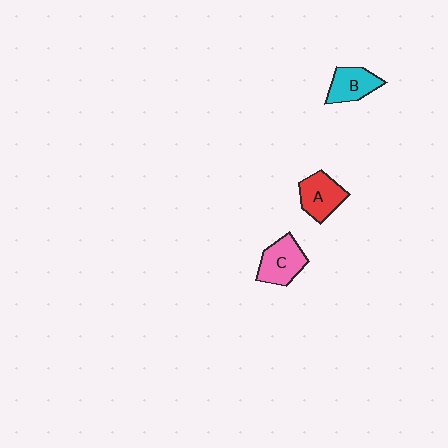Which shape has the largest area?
Shape C (pink).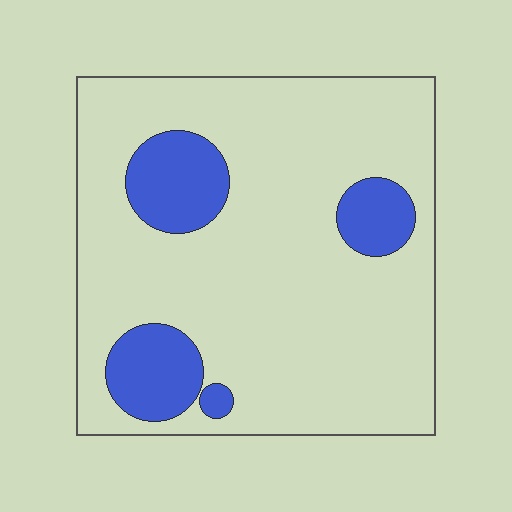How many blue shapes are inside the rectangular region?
4.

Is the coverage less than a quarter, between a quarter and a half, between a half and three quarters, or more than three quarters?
Less than a quarter.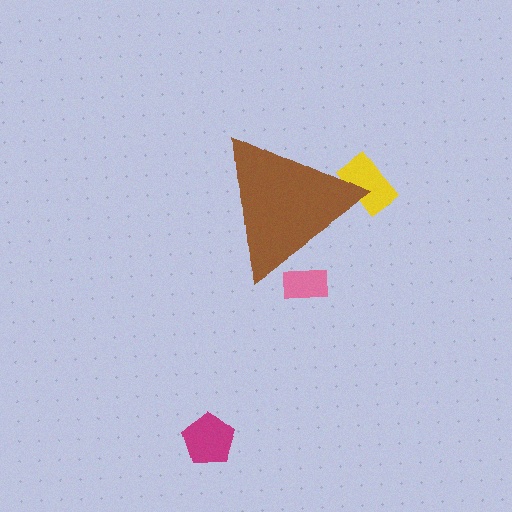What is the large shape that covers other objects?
A brown triangle.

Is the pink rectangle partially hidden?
Yes, the pink rectangle is partially hidden behind the brown triangle.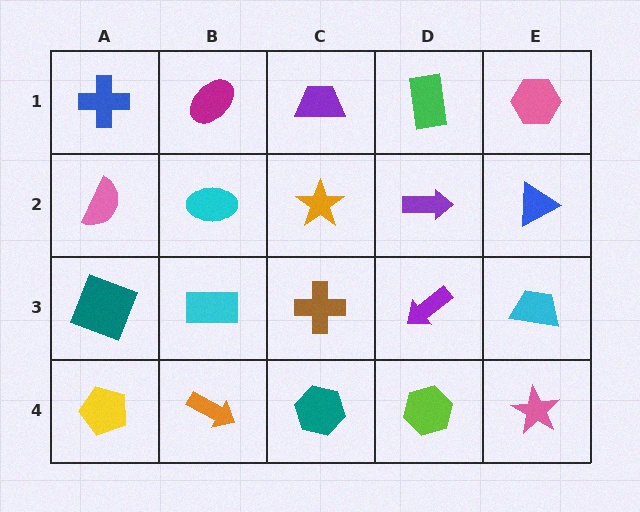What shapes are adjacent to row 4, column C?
A brown cross (row 3, column C), an orange arrow (row 4, column B), a lime hexagon (row 4, column D).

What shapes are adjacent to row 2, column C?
A purple trapezoid (row 1, column C), a brown cross (row 3, column C), a cyan ellipse (row 2, column B), a purple arrow (row 2, column D).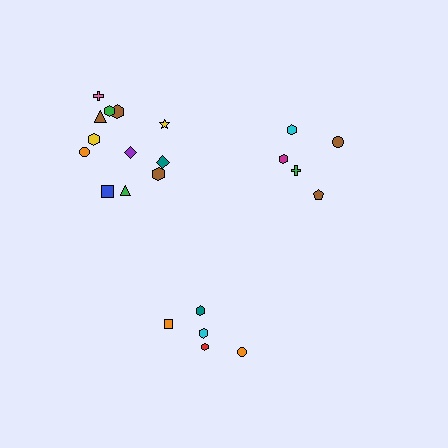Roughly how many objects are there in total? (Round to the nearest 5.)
Roughly 20 objects in total.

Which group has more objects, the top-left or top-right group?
The top-left group.